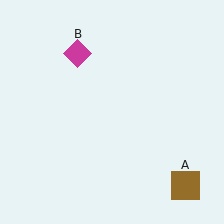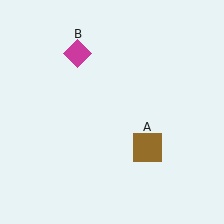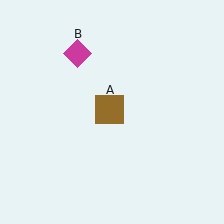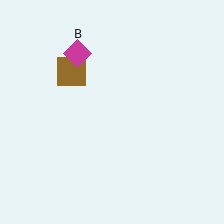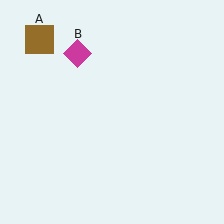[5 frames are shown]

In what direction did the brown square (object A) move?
The brown square (object A) moved up and to the left.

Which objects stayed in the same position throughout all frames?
Magenta diamond (object B) remained stationary.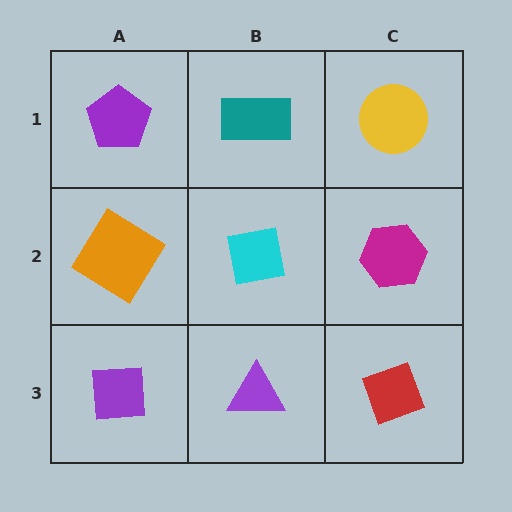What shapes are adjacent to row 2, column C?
A yellow circle (row 1, column C), a red diamond (row 3, column C), a cyan square (row 2, column B).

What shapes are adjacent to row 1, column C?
A magenta hexagon (row 2, column C), a teal rectangle (row 1, column B).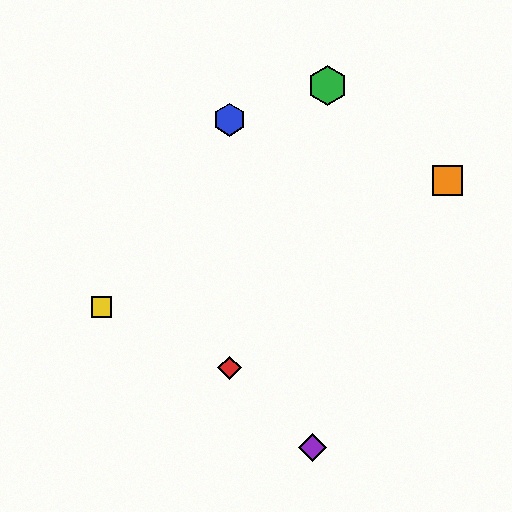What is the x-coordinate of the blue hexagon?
The blue hexagon is at x≈230.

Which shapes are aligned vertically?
The red diamond, the blue hexagon are aligned vertically.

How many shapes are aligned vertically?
2 shapes (the red diamond, the blue hexagon) are aligned vertically.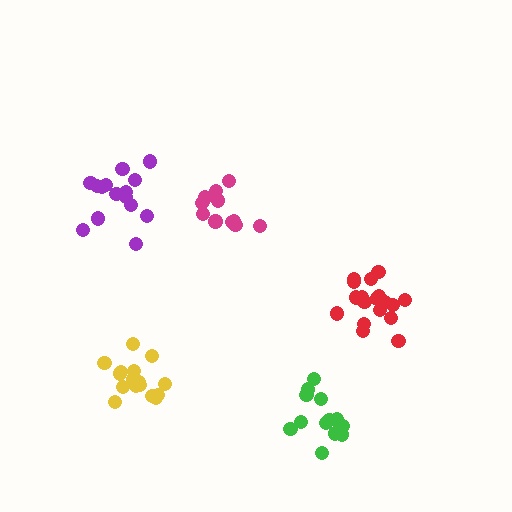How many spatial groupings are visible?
There are 5 spatial groupings.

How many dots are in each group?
Group 1: 15 dots, Group 2: 12 dots, Group 3: 13 dots, Group 4: 16 dots, Group 5: 18 dots (74 total).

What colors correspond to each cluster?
The clusters are colored: purple, magenta, green, yellow, red.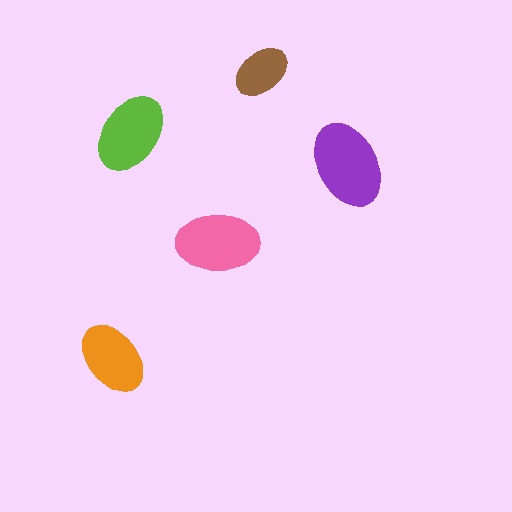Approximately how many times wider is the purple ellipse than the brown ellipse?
About 1.5 times wider.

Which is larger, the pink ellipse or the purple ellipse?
The purple one.